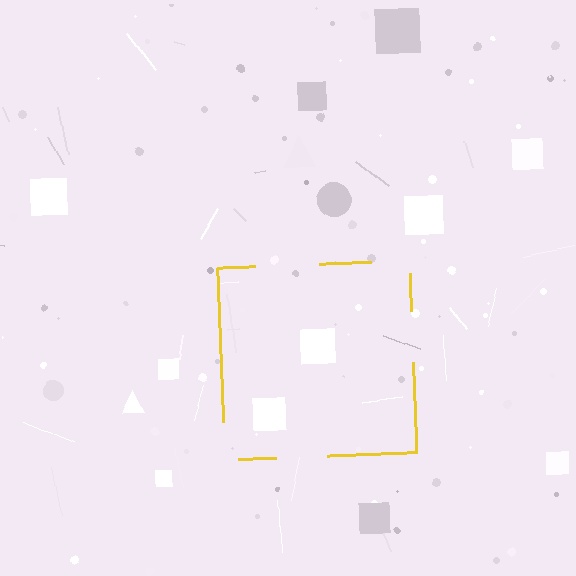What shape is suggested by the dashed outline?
The dashed outline suggests a square.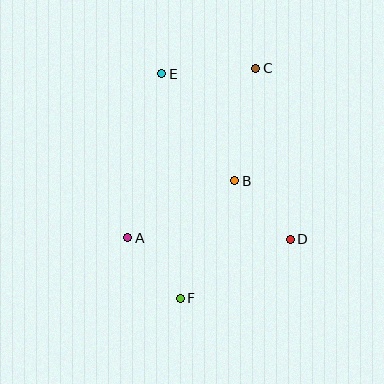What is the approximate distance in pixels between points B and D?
The distance between B and D is approximately 80 pixels.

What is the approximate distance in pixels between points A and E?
The distance between A and E is approximately 168 pixels.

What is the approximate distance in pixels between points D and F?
The distance between D and F is approximately 125 pixels.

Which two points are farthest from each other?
Points C and F are farthest from each other.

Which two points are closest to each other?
Points A and F are closest to each other.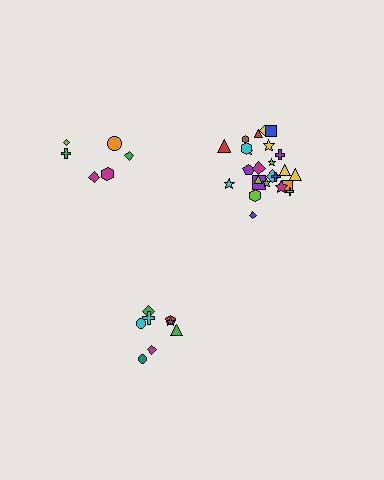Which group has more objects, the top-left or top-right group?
The top-right group.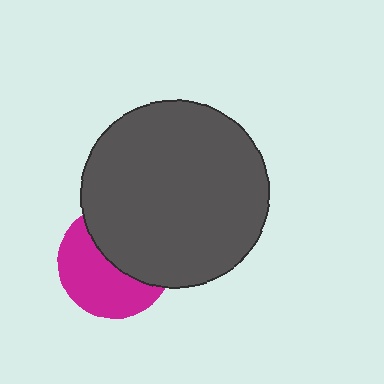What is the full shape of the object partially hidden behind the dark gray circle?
The partially hidden object is a magenta circle.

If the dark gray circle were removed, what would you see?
You would see the complete magenta circle.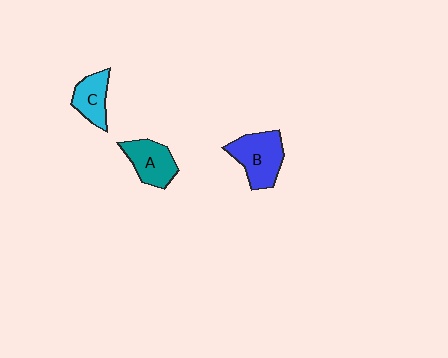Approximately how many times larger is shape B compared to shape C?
Approximately 1.5 times.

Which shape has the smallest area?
Shape C (cyan).